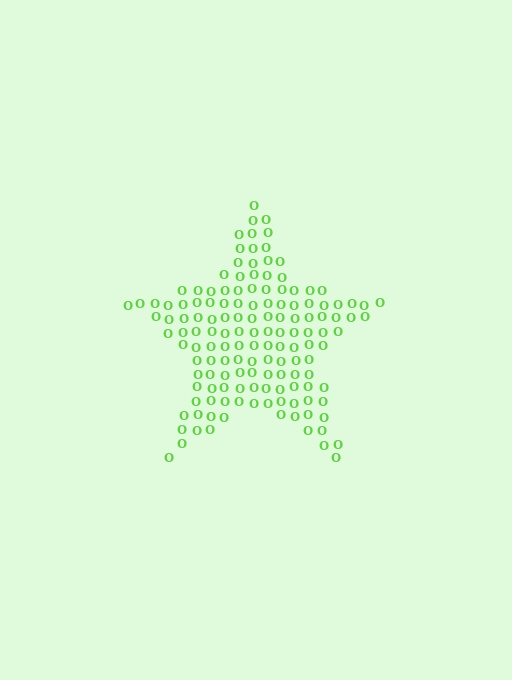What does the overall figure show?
The overall figure shows a star.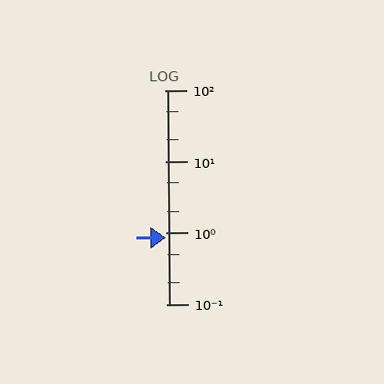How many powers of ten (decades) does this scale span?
The scale spans 3 decades, from 0.1 to 100.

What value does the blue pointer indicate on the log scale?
The pointer indicates approximately 0.86.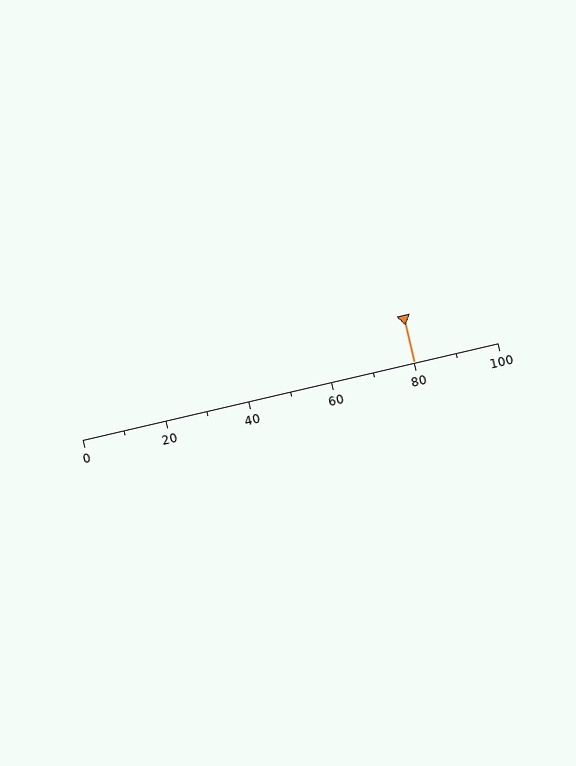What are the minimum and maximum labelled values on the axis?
The axis runs from 0 to 100.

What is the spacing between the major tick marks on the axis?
The major ticks are spaced 20 apart.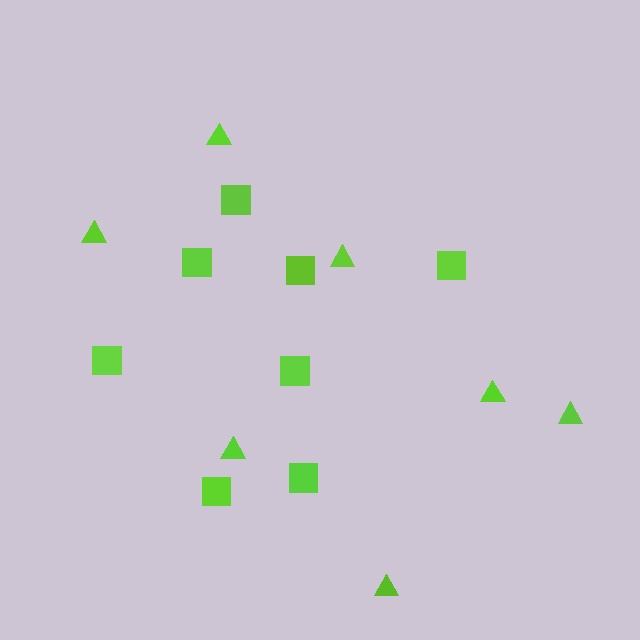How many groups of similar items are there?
There are 2 groups: one group of triangles (7) and one group of squares (8).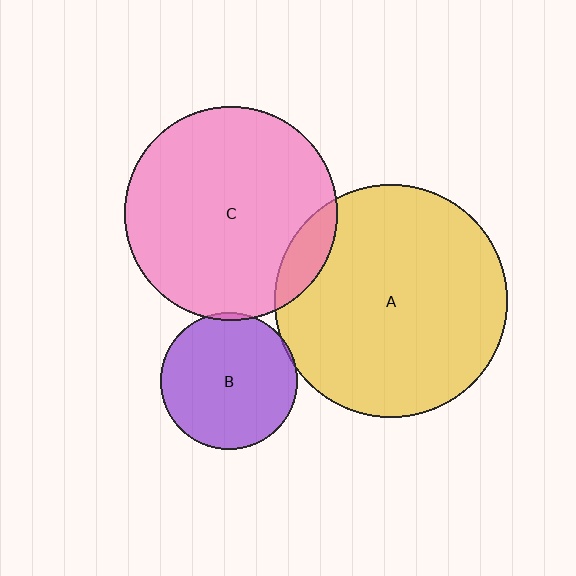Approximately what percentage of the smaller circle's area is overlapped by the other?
Approximately 10%.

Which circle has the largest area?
Circle A (yellow).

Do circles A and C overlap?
Yes.